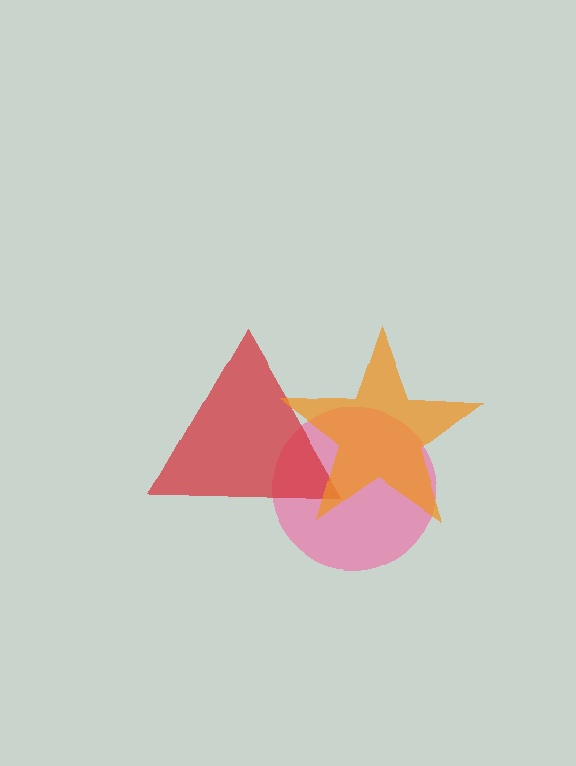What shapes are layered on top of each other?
The layered shapes are: a pink circle, a red triangle, an orange star.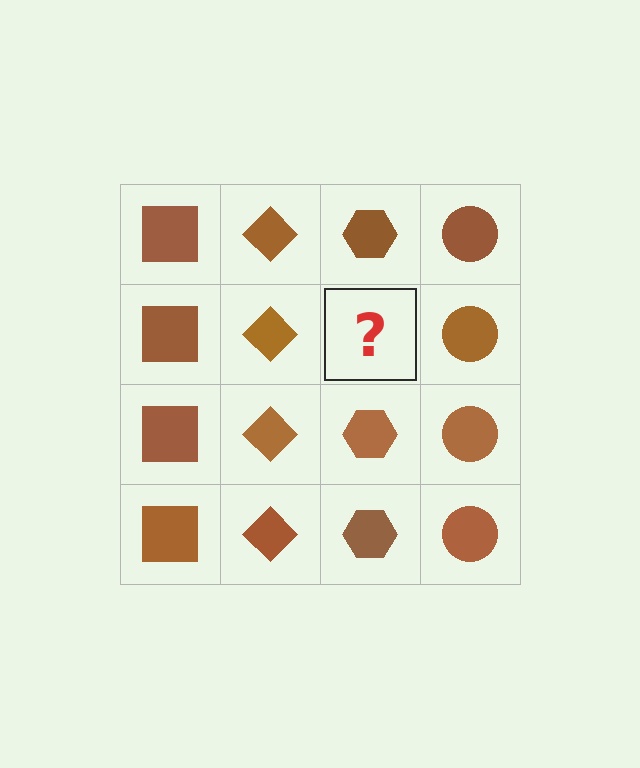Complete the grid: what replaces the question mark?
The question mark should be replaced with a brown hexagon.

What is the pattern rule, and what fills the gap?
The rule is that each column has a consistent shape. The gap should be filled with a brown hexagon.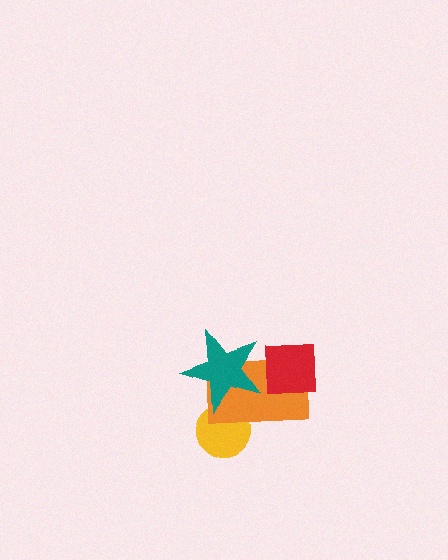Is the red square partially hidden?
Yes, it is partially covered by another shape.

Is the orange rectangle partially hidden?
Yes, it is partially covered by another shape.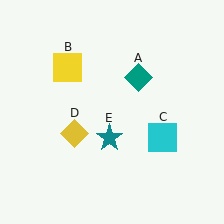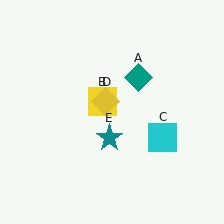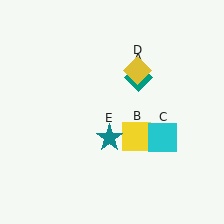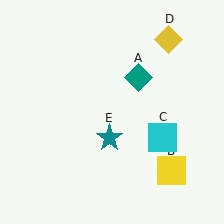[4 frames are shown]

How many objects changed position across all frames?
2 objects changed position: yellow square (object B), yellow diamond (object D).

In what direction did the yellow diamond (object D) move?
The yellow diamond (object D) moved up and to the right.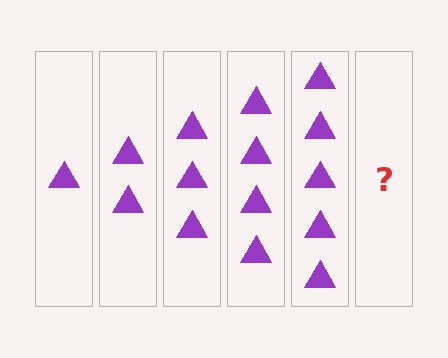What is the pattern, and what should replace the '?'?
The pattern is that each step adds one more triangle. The '?' should be 6 triangles.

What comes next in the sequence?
The next element should be 6 triangles.